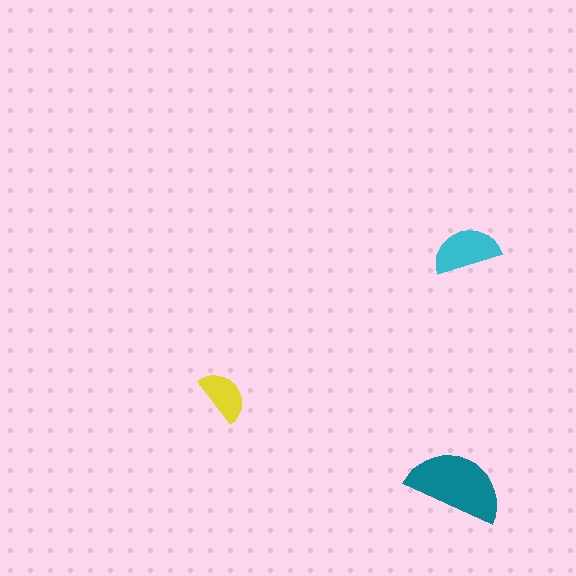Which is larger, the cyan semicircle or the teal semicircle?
The teal one.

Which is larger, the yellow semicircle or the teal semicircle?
The teal one.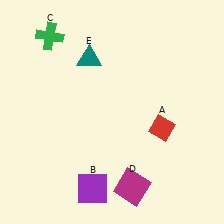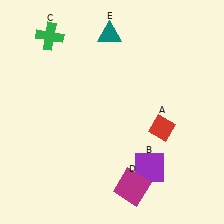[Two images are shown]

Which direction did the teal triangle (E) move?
The teal triangle (E) moved up.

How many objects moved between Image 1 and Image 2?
2 objects moved between the two images.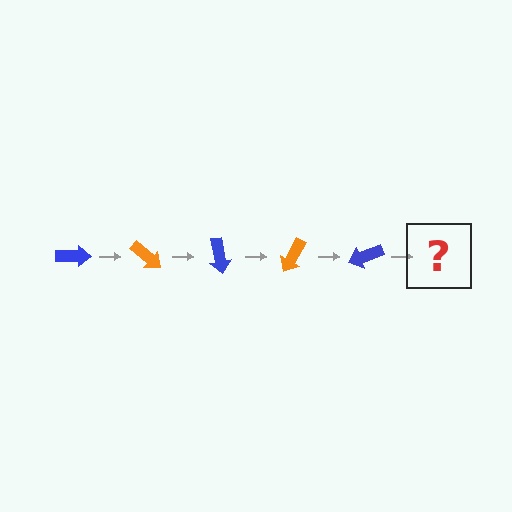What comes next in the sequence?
The next element should be an orange arrow, rotated 200 degrees from the start.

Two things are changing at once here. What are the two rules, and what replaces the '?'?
The two rules are that it rotates 40 degrees each step and the color cycles through blue and orange. The '?' should be an orange arrow, rotated 200 degrees from the start.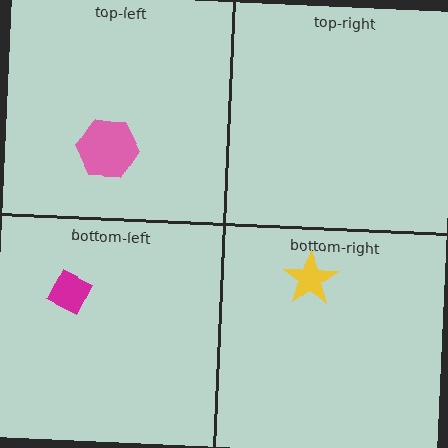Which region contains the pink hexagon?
The top-left region.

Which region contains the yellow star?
The bottom-right region.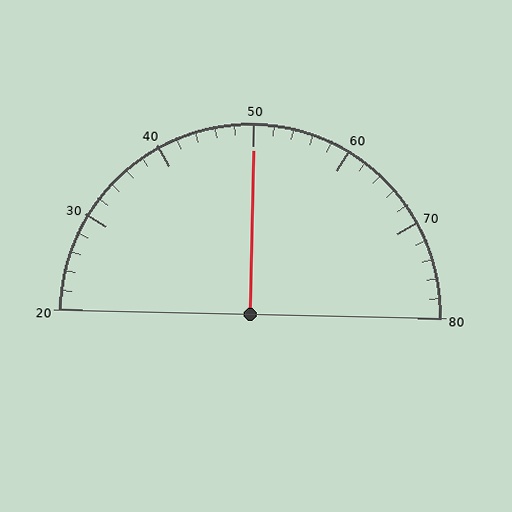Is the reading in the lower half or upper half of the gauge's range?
The reading is in the upper half of the range (20 to 80).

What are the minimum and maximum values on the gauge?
The gauge ranges from 20 to 80.